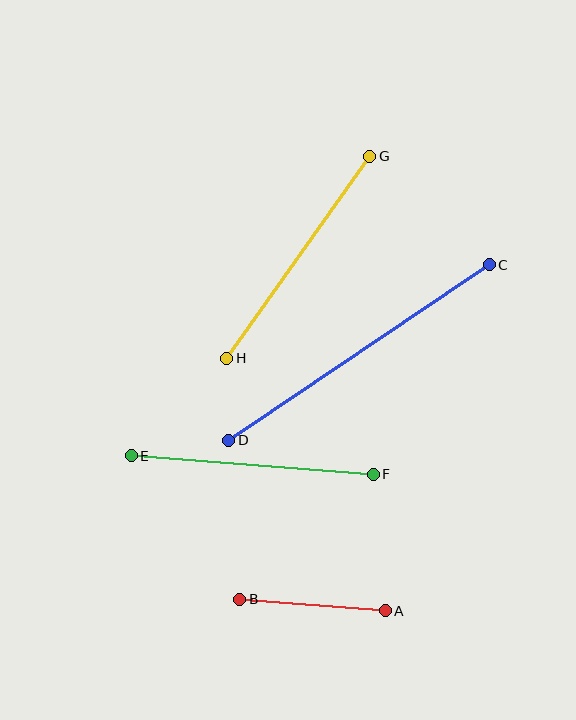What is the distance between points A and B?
The distance is approximately 146 pixels.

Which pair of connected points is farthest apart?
Points C and D are farthest apart.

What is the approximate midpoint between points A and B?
The midpoint is at approximately (312, 605) pixels.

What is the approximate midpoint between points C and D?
The midpoint is at approximately (359, 352) pixels.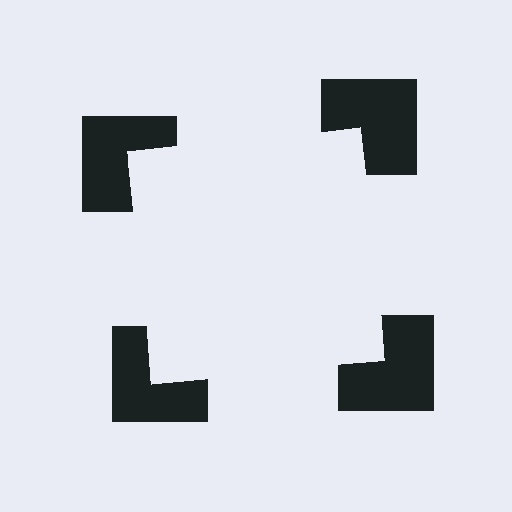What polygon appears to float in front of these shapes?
An illusory square — its edges are inferred from the aligned wedge cuts in the notched squares, not physically drawn.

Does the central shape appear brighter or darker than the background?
It typically appears slightly brighter than the background, even though no actual brightness change is drawn.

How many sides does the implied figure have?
4 sides.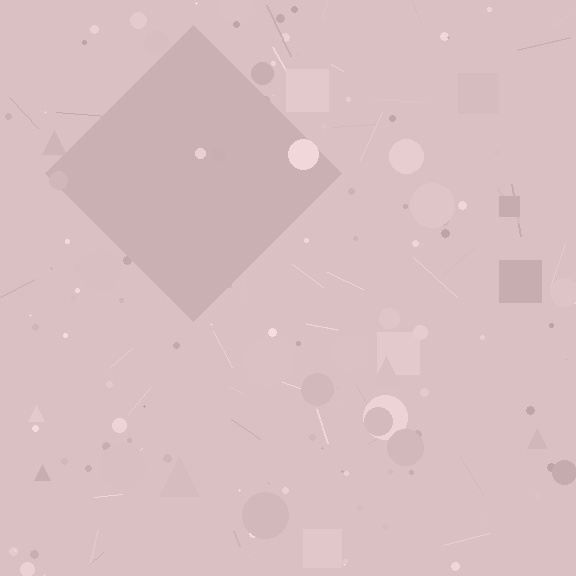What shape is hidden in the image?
A diamond is hidden in the image.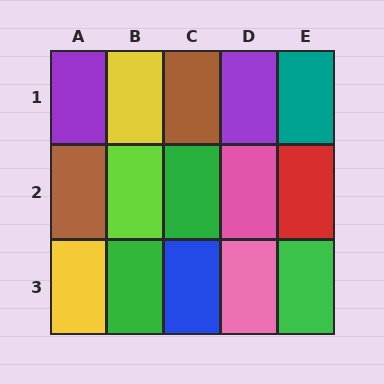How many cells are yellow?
2 cells are yellow.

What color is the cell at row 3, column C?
Blue.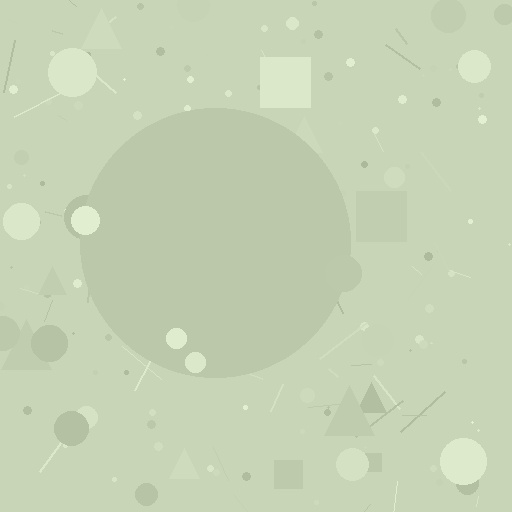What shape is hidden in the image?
A circle is hidden in the image.